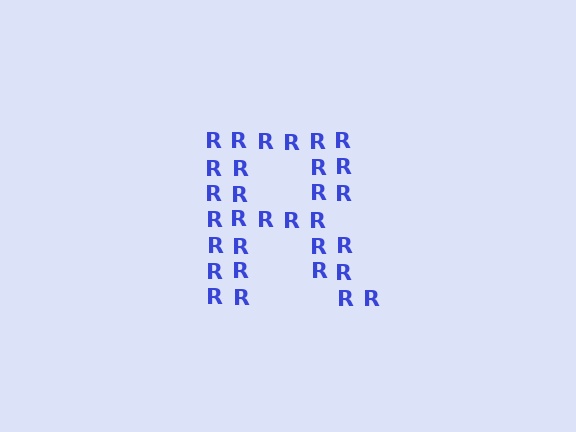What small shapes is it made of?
It is made of small letter R's.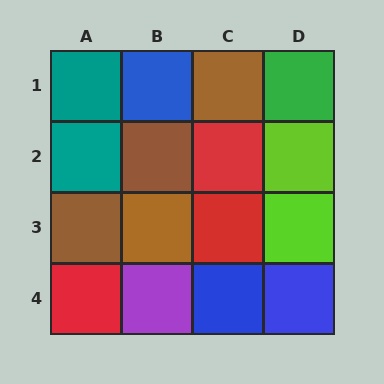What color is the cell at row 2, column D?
Lime.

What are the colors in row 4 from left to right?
Red, purple, blue, blue.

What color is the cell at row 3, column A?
Brown.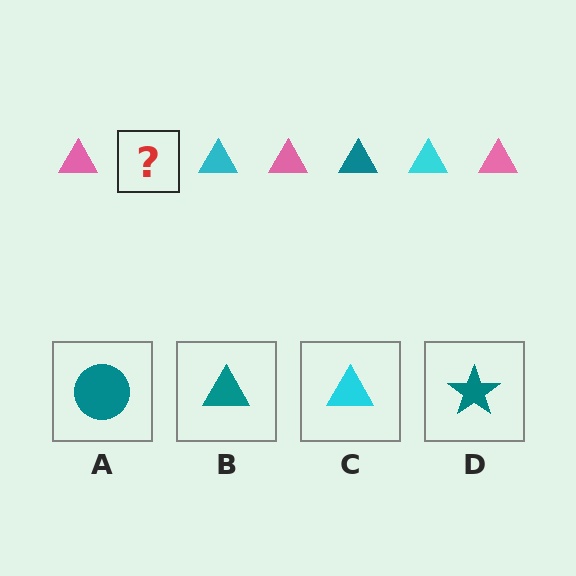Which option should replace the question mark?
Option B.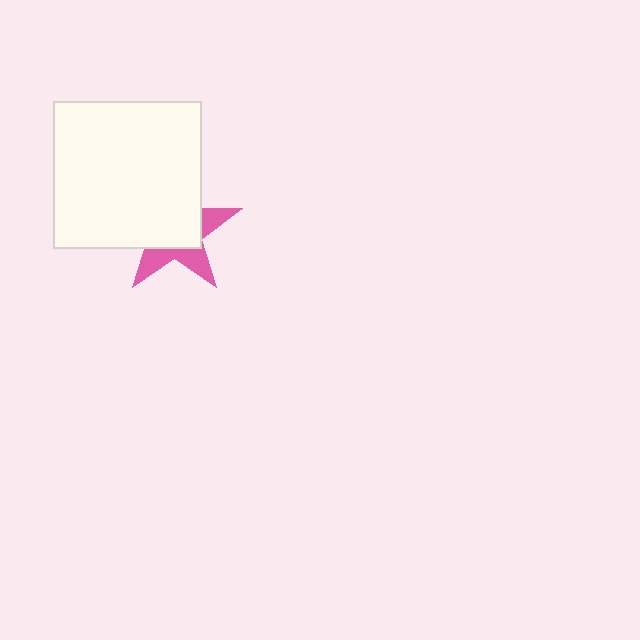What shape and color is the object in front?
The object in front is a white square.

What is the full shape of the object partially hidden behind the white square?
The partially hidden object is a pink star.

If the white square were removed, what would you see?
You would see the complete pink star.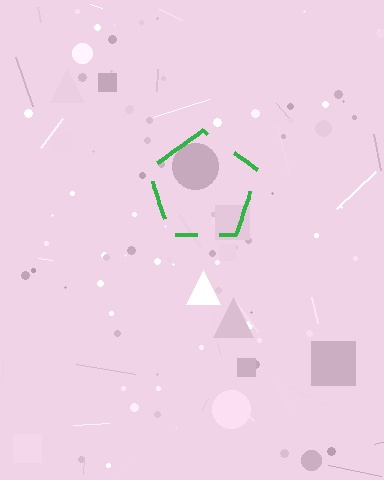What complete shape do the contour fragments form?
The contour fragments form a pentagon.